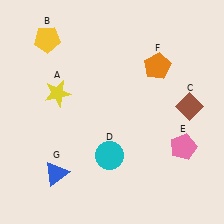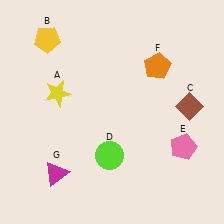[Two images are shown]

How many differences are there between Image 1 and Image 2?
There are 2 differences between the two images.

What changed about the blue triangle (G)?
In Image 1, G is blue. In Image 2, it changed to magenta.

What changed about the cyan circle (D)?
In Image 1, D is cyan. In Image 2, it changed to lime.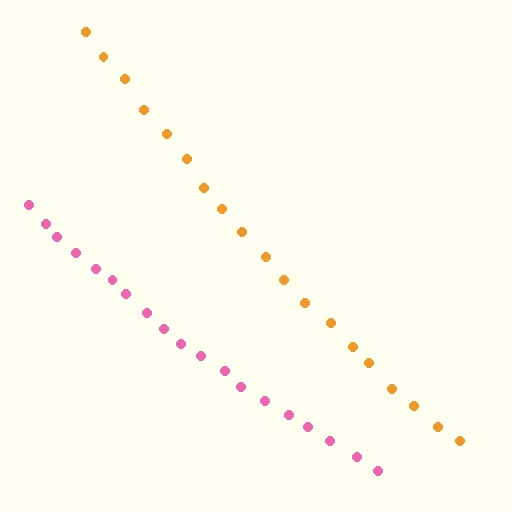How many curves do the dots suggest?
There are 2 distinct paths.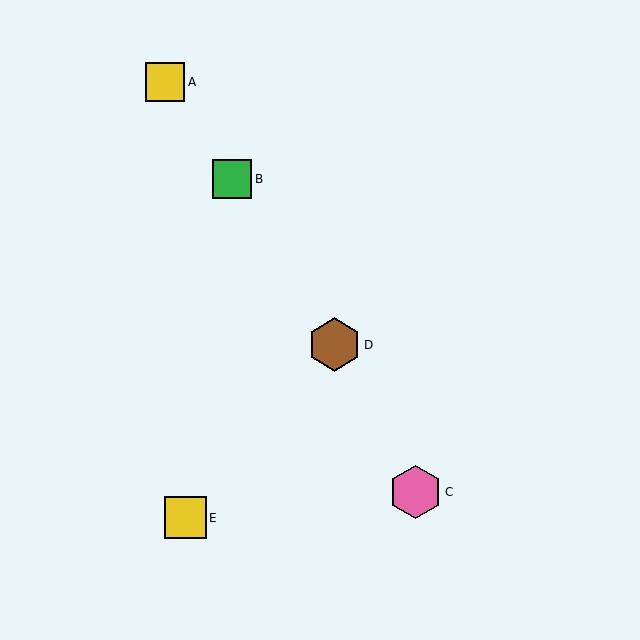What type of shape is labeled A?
Shape A is a yellow square.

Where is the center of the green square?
The center of the green square is at (232, 179).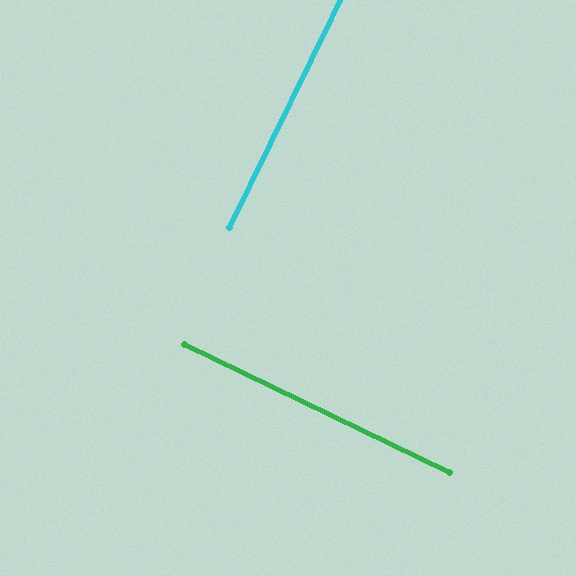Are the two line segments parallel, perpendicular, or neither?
Perpendicular — they meet at approximately 90°.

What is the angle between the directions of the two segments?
Approximately 90 degrees.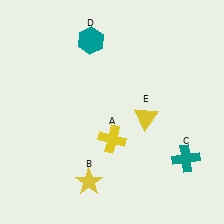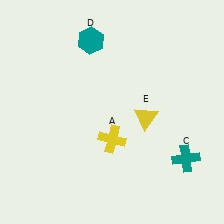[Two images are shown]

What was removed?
The yellow star (B) was removed in Image 2.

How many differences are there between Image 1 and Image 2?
There is 1 difference between the two images.